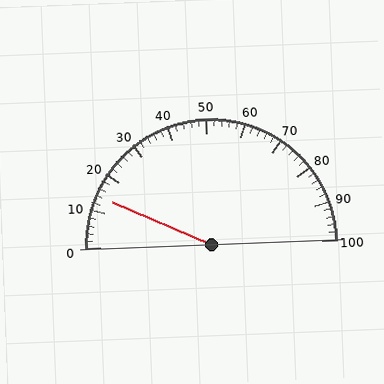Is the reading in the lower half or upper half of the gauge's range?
The reading is in the lower half of the range (0 to 100).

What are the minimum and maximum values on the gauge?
The gauge ranges from 0 to 100.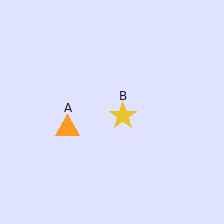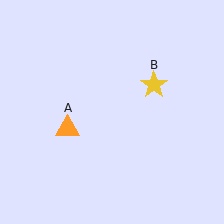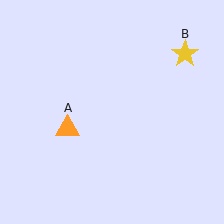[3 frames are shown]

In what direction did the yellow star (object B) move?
The yellow star (object B) moved up and to the right.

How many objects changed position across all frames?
1 object changed position: yellow star (object B).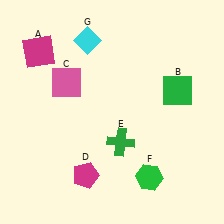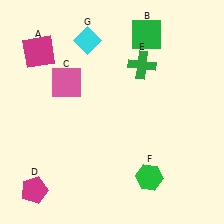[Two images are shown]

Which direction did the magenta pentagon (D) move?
The magenta pentagon (D) moved left.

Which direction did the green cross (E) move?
The green cross (E) moved up.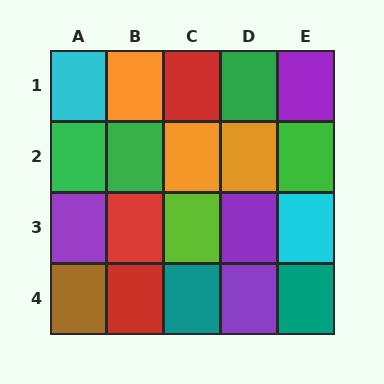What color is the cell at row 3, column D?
Purple.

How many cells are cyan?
2 cells are cyan.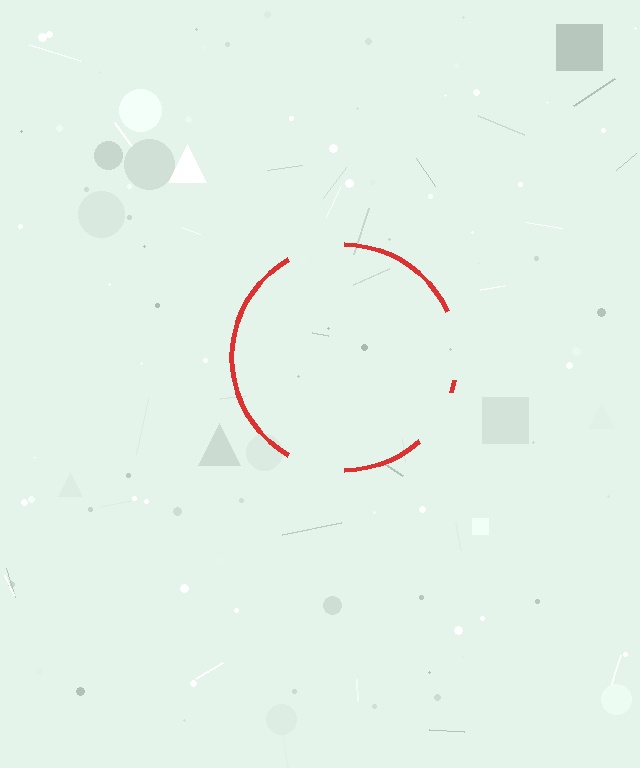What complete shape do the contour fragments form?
The contour fragments form a circle.